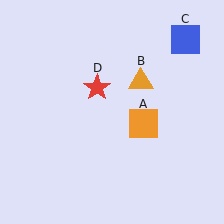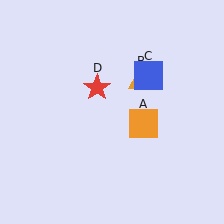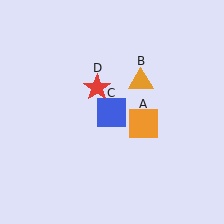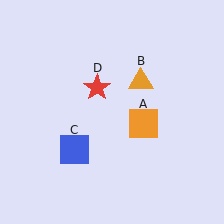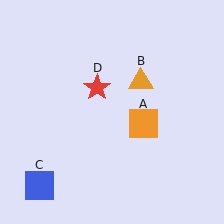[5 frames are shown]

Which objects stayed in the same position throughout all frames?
Orange square (object A) and orange triangle (object B) and red star (object D) remained stationary.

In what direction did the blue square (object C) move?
The blue square (object C) moved down and to the left.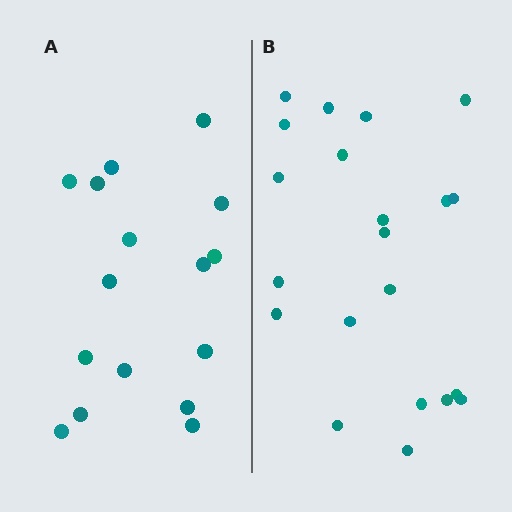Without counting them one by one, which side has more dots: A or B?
Region B (the right region) has more dots.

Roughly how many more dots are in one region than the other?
Region B has about 5 more dots than region A.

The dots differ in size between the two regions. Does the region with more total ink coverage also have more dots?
No. Region A has more total ink coverage because its dots are larger, but region B actually contains more individual dots. Total area can be misleading — the number of items is what matters here.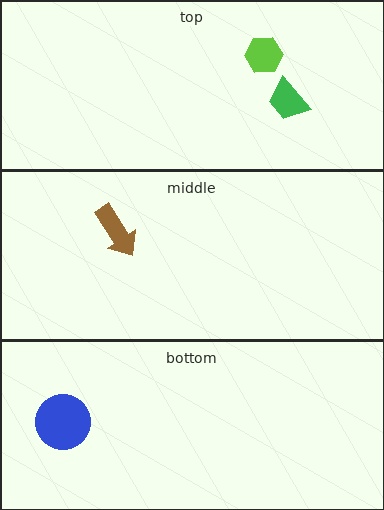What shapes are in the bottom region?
The blue circle.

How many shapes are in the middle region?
1.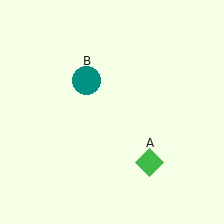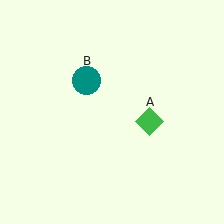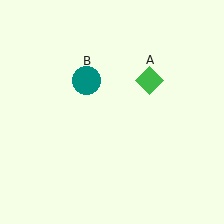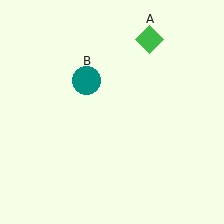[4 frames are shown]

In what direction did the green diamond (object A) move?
The green diamond (object A) moved up.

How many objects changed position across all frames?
1 object changed position: green diamond (object A).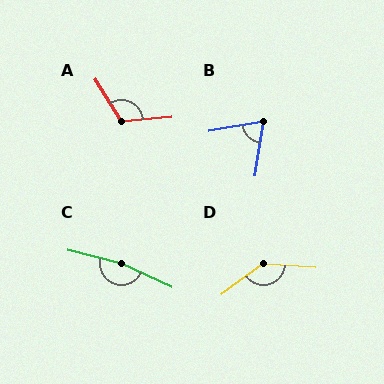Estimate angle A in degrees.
Approximately 117 degrees.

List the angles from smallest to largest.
B (71°), A (117°), D (139°), C (169°).